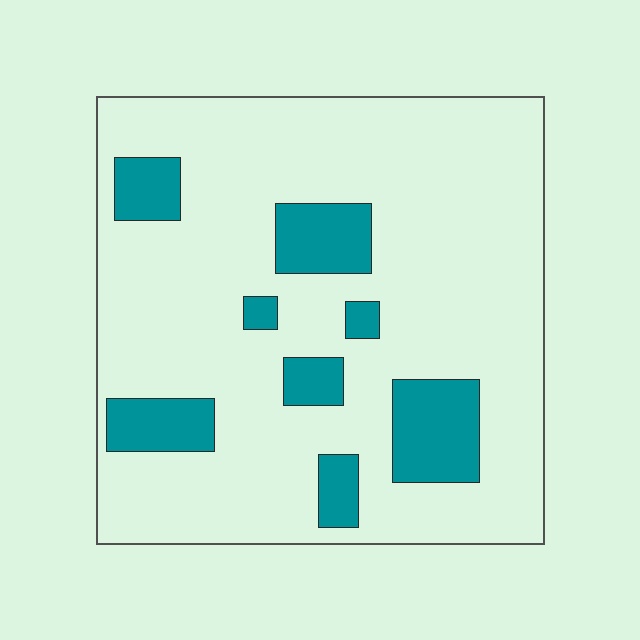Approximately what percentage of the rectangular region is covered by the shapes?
Approximately 15%.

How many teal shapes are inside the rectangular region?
8.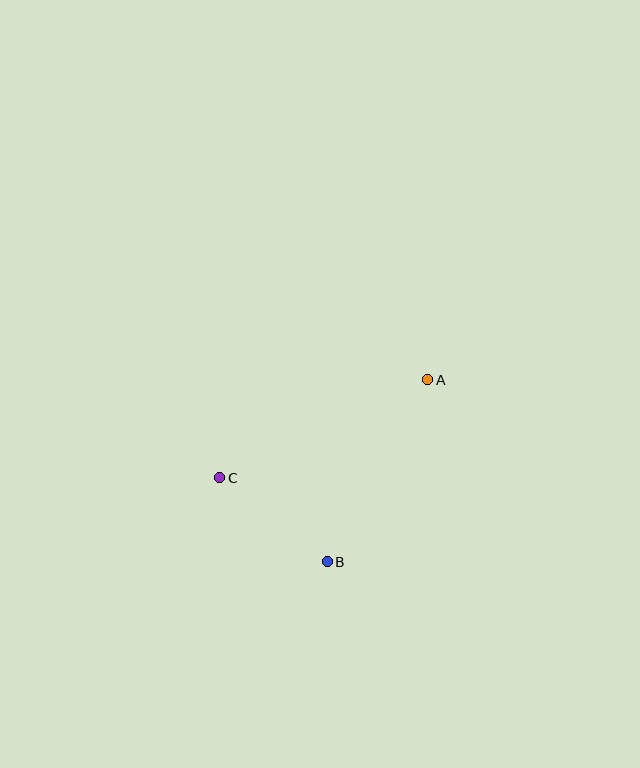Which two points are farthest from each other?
Points A and C are farthest from each other.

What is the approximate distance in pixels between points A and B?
The distance between A and B is approximately 208 pixels.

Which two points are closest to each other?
Points B and C are closest to each other.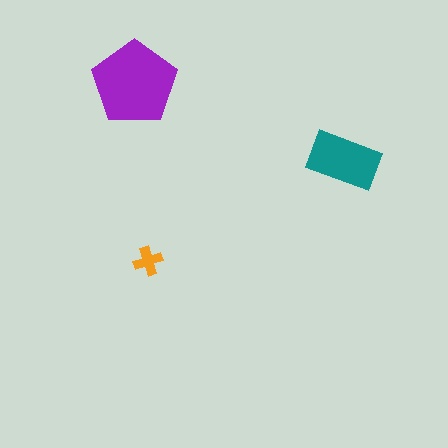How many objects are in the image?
There are 3 objects in the image.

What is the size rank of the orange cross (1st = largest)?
3rd.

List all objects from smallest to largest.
The orange cross, the teal rectangle, the purple pentagon.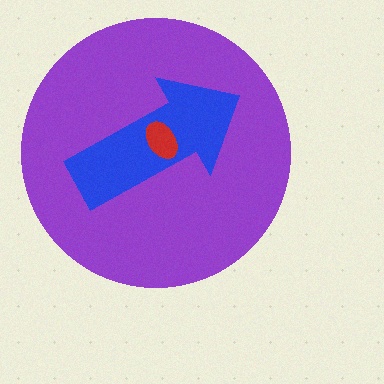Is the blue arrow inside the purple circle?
Yes.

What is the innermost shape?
The red ellipse.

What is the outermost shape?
The purple circle.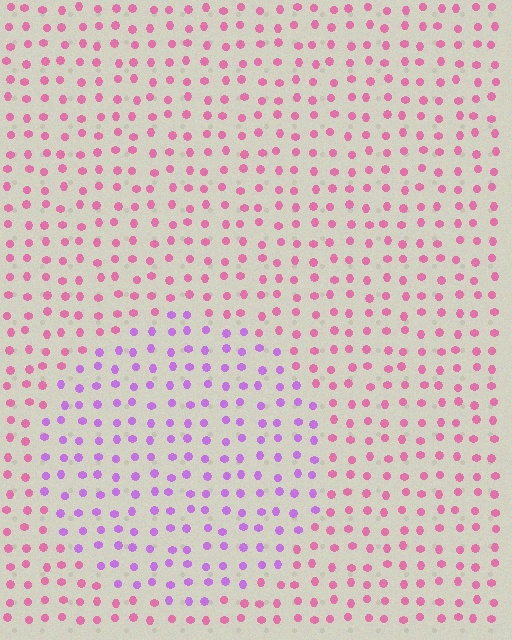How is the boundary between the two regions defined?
The boundary is defined purely by a slight shift in hue (about 46 degrees). Spacing, size, and orientation are identical on both sides.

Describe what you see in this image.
The image is filled with small pink elements in a uniform arrangement. A circle-shaped region is visible where the elements are tinted to a slightly different hue, forming a subtle color boundary.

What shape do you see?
I see a circle.